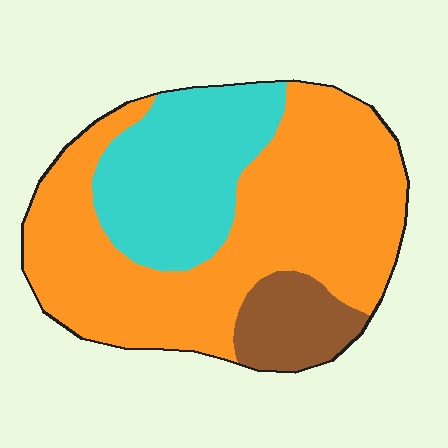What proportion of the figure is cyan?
Cyan takes up about one quarter (1/4) of the figure.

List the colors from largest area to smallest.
From largest to smallest: orange, cyan, brown.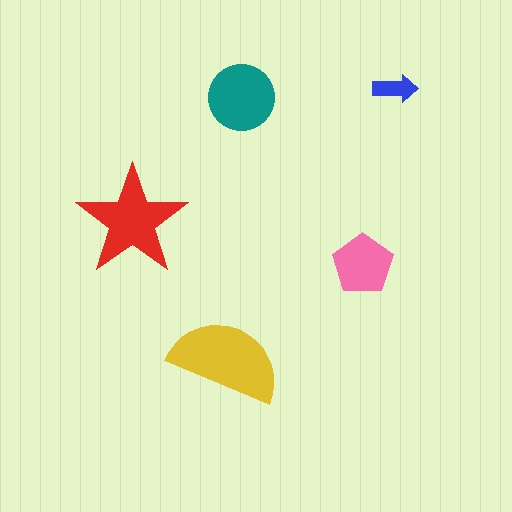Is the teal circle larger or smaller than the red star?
Smaller.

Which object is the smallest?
The blue arrow.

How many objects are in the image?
There are 5 objects in the image.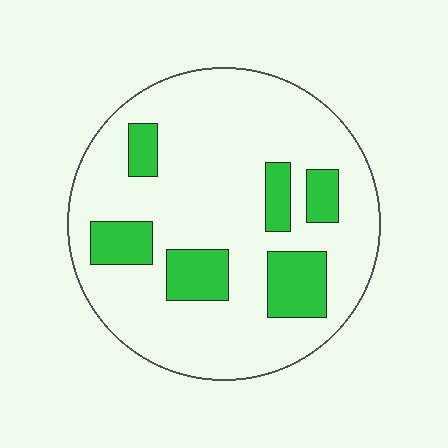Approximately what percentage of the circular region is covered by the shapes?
Approximately 20%.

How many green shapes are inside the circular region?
6.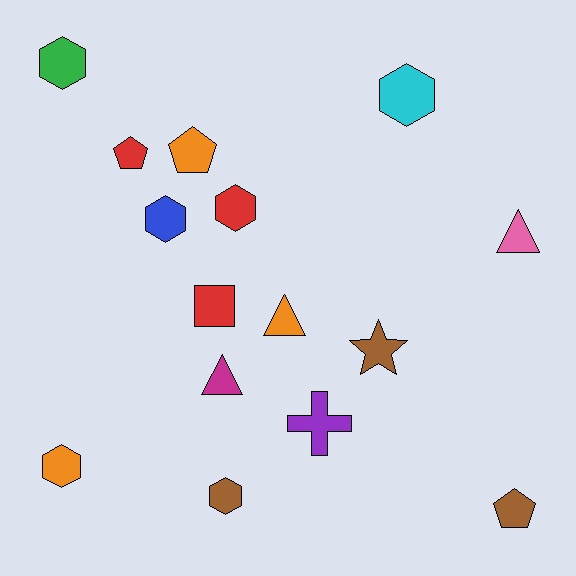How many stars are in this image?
There is 1 star.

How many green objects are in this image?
There is 1 green object.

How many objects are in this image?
There are 15 objects.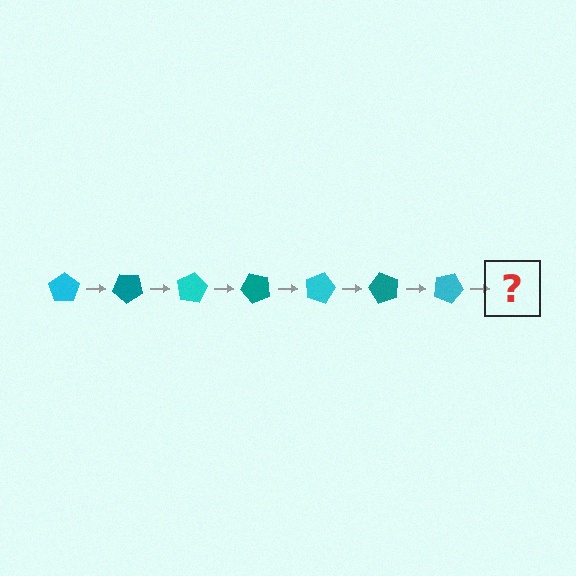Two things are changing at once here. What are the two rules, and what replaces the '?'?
The two rules are that it rotates 40 degrees each step and the color cycles through cyan and teal. The '?' should be a teal pentagon, rotated 280 degrees from the start.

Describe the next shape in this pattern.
It should be a teal pentagon, rotated 280 degrees from the start.